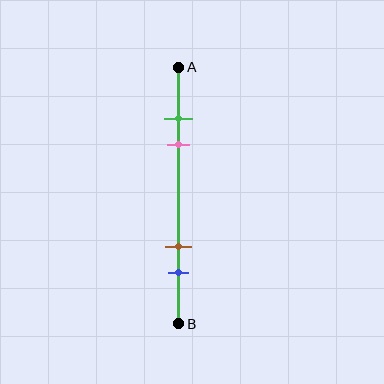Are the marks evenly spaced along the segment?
No, the marks are not evenly spaced.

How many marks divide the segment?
There are 4 marks dividing the segment.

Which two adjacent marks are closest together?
The green and pink marks are the closest adjacent pair.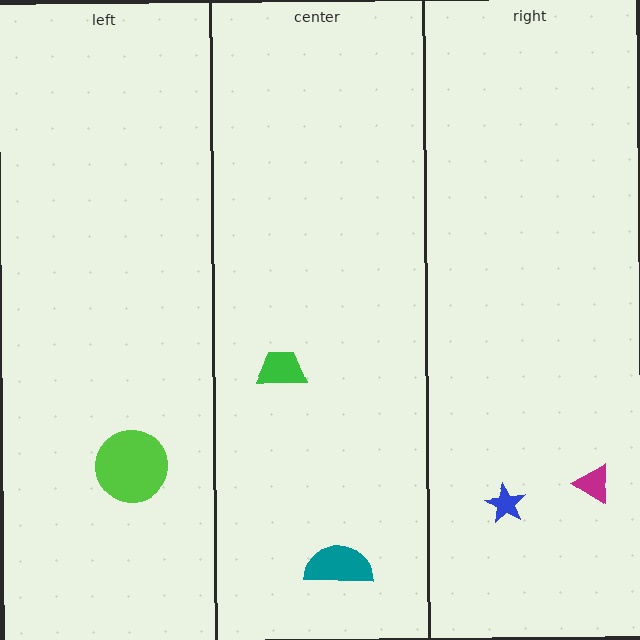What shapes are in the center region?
The green trapezoid, the teal semicircle.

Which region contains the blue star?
The right region.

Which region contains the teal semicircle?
The center region.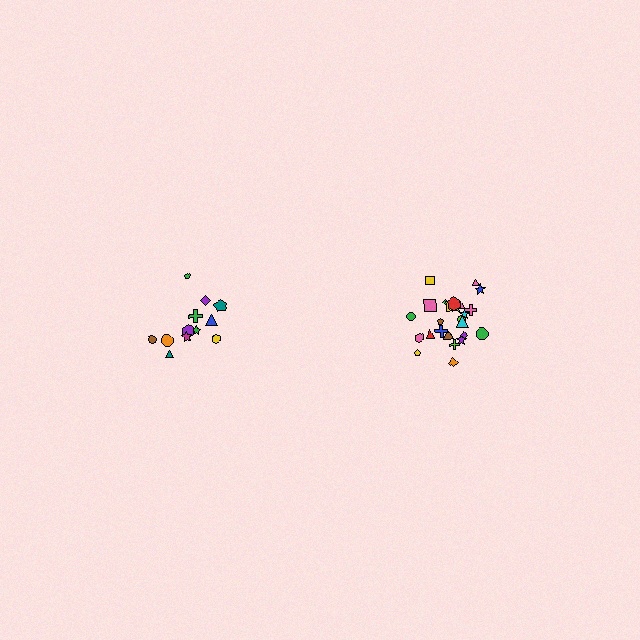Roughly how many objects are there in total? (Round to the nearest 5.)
Roughly 35 objects in total.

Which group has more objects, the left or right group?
The right group.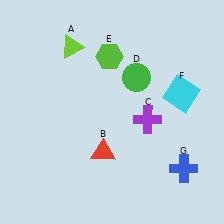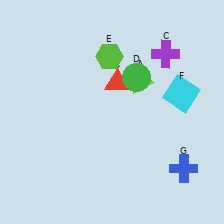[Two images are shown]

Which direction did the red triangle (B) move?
The red triangle (B) moved up.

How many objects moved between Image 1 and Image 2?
3 objects moved between the two images.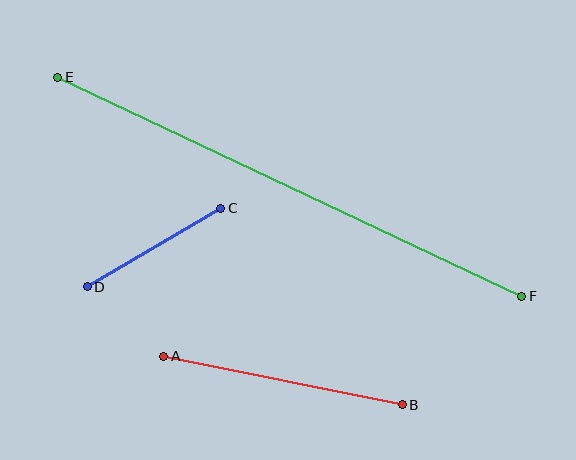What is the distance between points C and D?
The distance is approximately 155 pixels.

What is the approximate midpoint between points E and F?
The midpoint is at approximately (290, 187) pixels.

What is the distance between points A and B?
The distance is approximately 243 pixels.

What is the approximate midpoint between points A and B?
The midpoint is at approximately (283, 381) pixels.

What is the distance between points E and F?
The distance is approximately 513 pixels.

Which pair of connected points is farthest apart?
Points E and F are farthest apart.